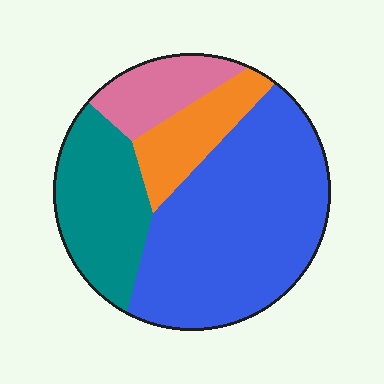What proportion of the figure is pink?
Pink takes up about one eighth (1/8) of the figure.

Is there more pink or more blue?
Blue.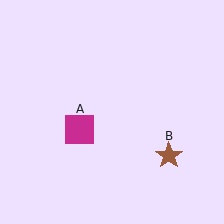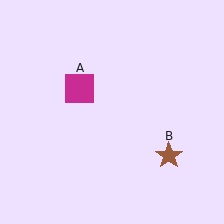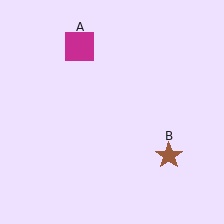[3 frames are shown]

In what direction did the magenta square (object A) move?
The magenta square (object A) moved up.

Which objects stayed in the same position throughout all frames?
Brown star (object B) remained stationary.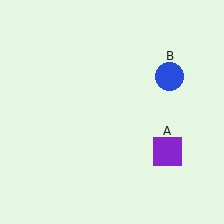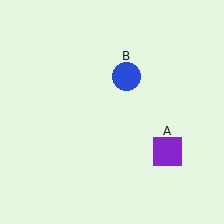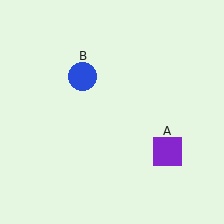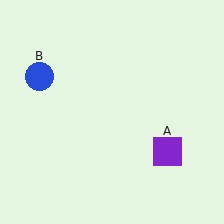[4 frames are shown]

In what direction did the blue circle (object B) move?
The blue circle (object B) moved left.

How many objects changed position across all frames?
1 object changed position: blue circle (object B).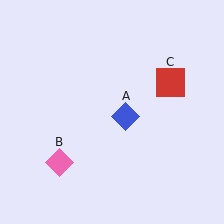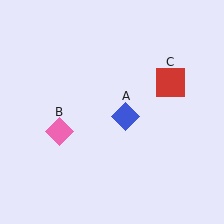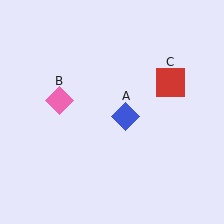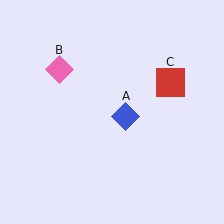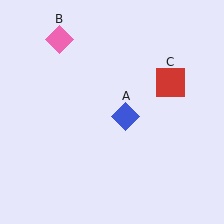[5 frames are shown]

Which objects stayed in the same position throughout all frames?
Blue diamond (object A) and red square (object C) remained stationary.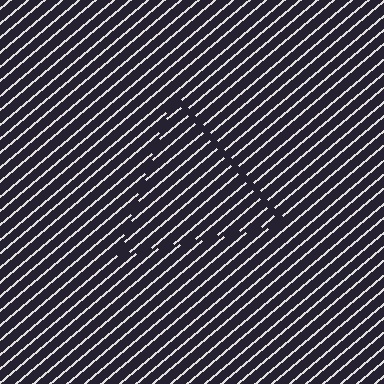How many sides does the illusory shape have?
3 sides — the line-ends trace a triangle.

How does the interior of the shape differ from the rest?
The interior of the shape contains the same grating, shifted by half a period — the contour is defined by the phase discontinuity where line-ends from the inner and outer gratings abut.